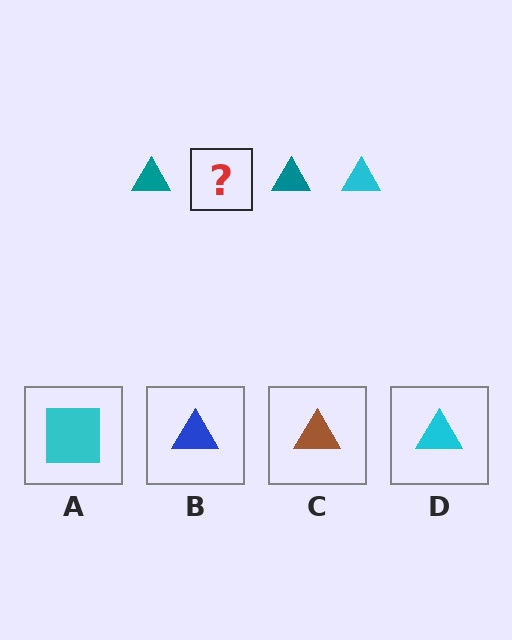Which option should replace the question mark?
Option D.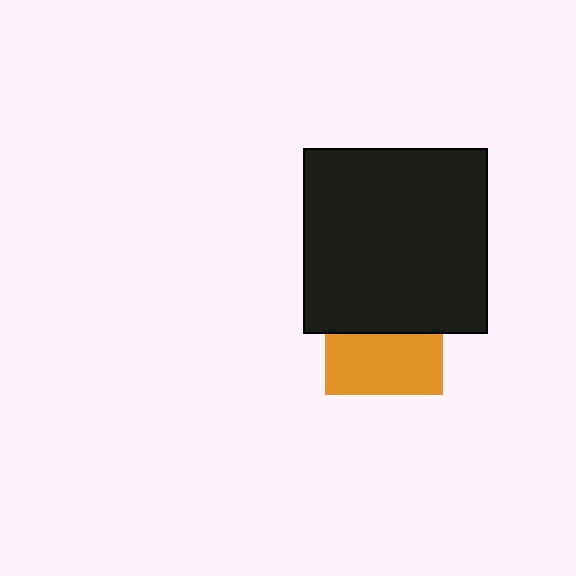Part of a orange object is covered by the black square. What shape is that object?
It is a square.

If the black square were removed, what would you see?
You would see the complete orange square.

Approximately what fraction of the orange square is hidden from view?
Roughly 47% of the orange square is hidden behind the black square.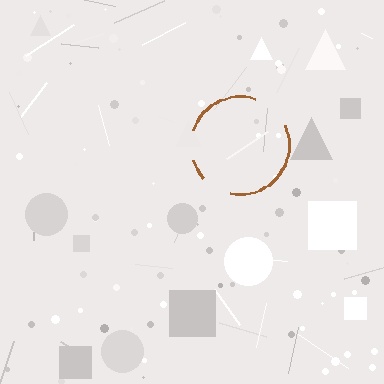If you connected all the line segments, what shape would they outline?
They would outline a circle.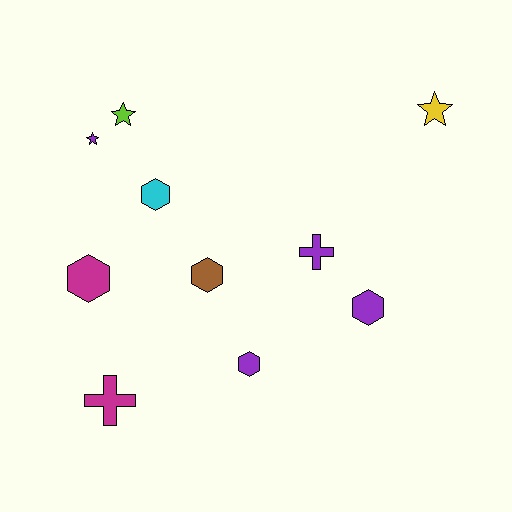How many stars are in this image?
There are 3 stars.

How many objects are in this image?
There are 10 objects.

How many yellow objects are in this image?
There is 1 yellow object.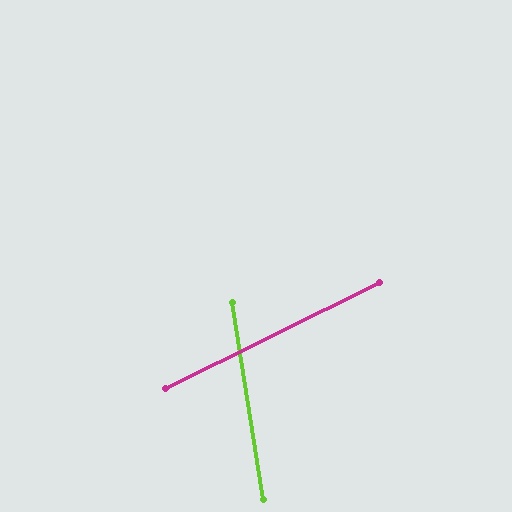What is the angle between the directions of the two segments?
Approximately 72 degrees.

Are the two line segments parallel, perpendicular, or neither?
Neither parallel nor perpendicular — they differ by about 72°.